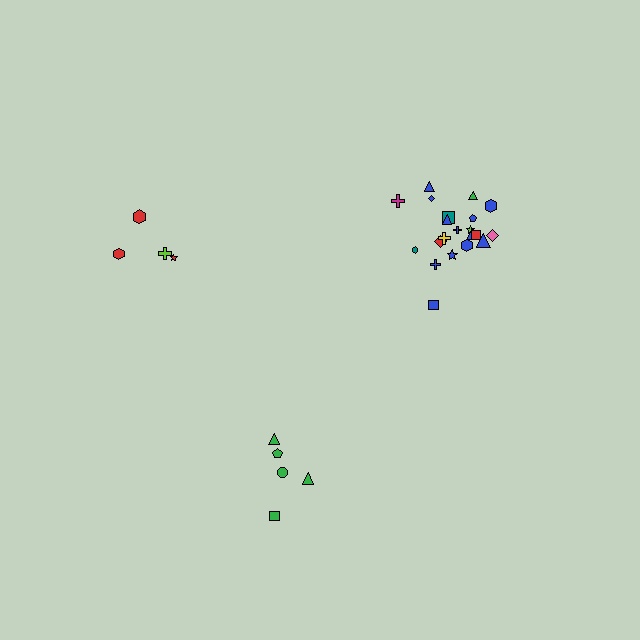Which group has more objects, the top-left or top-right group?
The top-right group.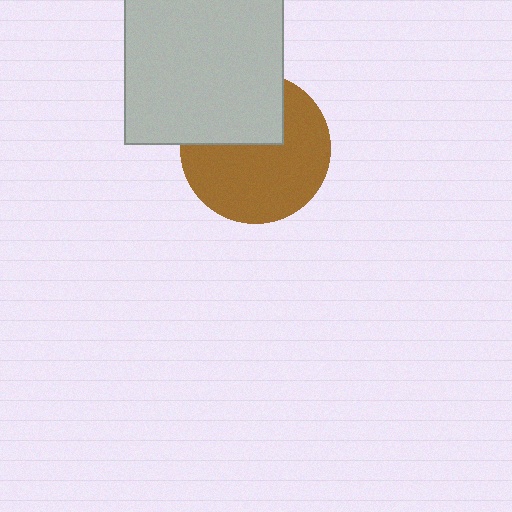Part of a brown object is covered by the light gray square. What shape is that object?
It is a circle.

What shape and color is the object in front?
The object in front is a light gray square.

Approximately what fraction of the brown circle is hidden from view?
Roughly 35% of the brown circle is hidden behind the light gray square.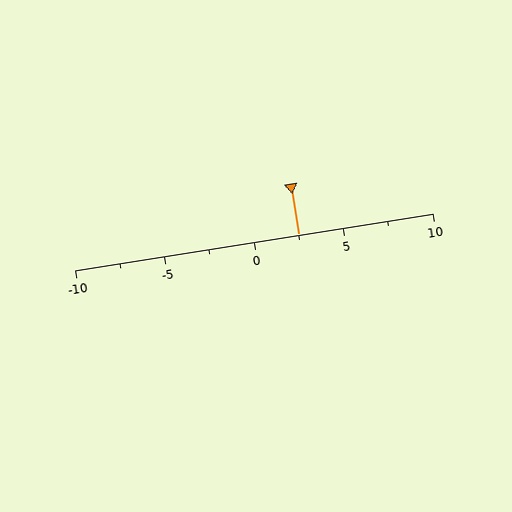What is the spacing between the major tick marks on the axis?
The major ticks are spaced 5 apart.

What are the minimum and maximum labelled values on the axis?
The axis runs from -10 to 10.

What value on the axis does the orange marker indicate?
The marker indicates approximately 2.5.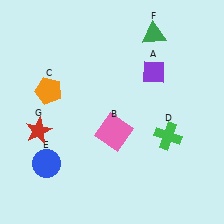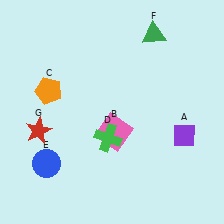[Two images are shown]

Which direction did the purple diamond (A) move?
The purple diamond (A) moved down.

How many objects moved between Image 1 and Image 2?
2 objects moved between the two images.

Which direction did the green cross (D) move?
The green cross (D) moved left.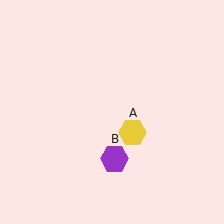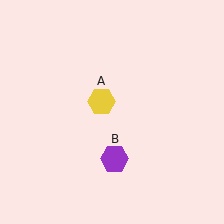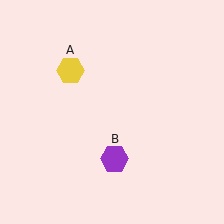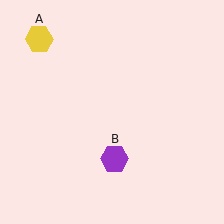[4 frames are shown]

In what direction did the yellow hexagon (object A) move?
The yellow hexagon (object A) moved up and to the left.